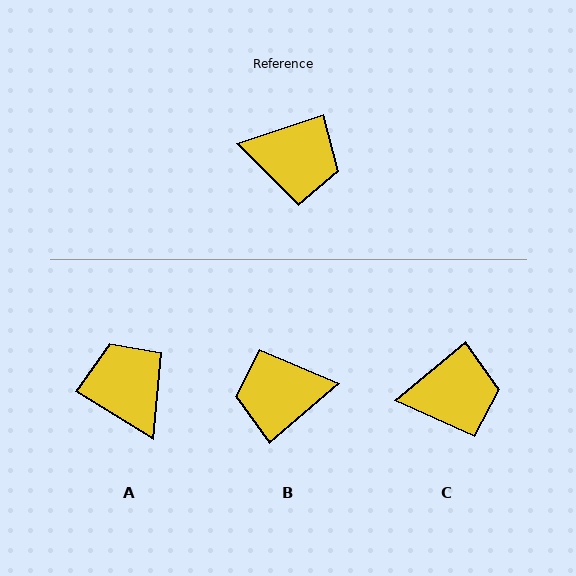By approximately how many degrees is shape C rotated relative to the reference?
Approximately 22 degrees counter-clockwise.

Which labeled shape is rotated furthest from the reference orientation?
B, about 158 degrees away.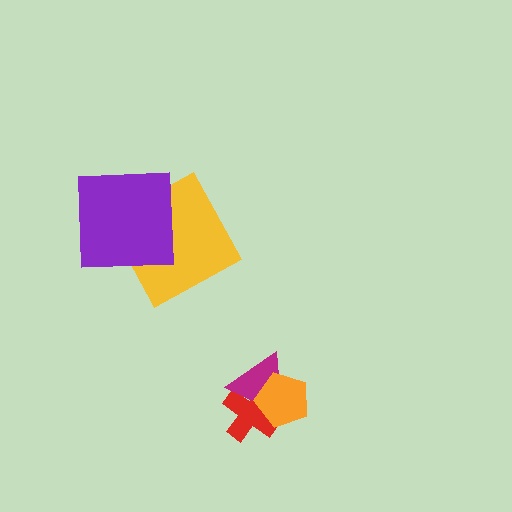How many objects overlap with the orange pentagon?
2 objects overlap with the orange pentagon.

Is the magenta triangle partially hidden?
Yes, it is partially covered by another shape.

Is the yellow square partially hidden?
Yes, it is partially covered by another shape.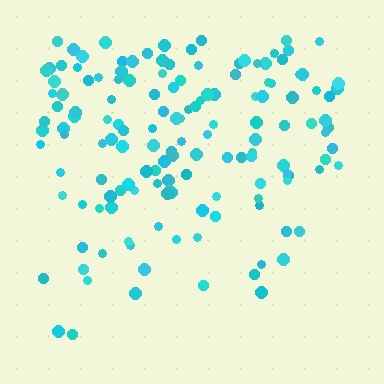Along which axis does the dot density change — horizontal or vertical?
Vertical.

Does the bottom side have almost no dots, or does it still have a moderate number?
Still a moderate number, just noticeably fewer than the top.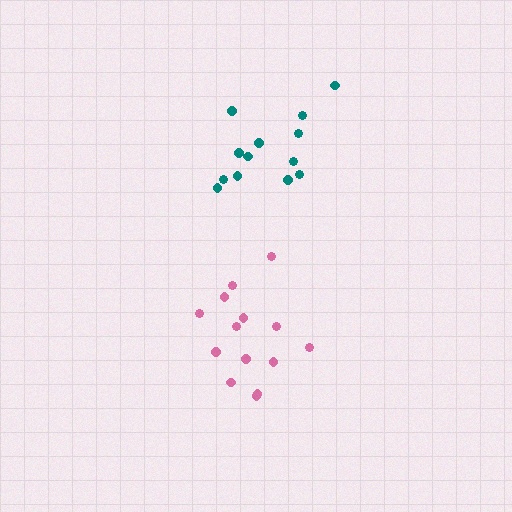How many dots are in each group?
Group 1: 14 dots, Group 2: 13 dots (27 total).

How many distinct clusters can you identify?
There are 2 distinct clusters.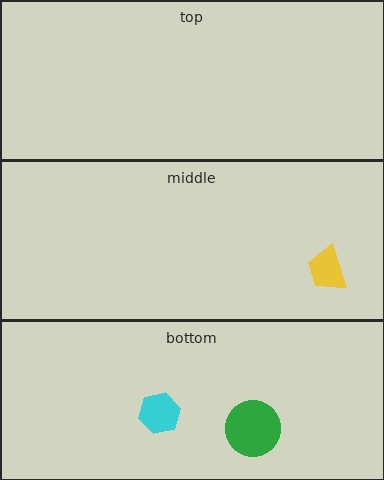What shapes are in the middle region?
The yellow trapezoid.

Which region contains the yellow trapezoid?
The middle region.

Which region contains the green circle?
The bottom region.